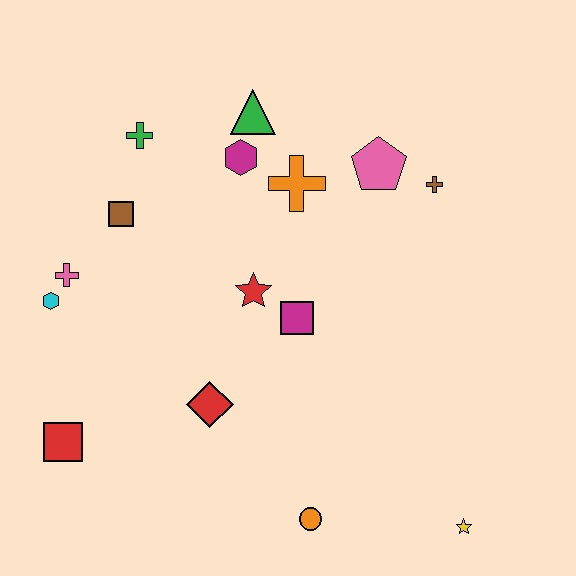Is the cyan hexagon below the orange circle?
No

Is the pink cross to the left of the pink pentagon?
Yes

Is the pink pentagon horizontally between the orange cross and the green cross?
No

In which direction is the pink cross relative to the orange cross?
The pink cross is to the left of the orange cross.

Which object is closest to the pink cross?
The cyan hexagon is closest to the pink cross.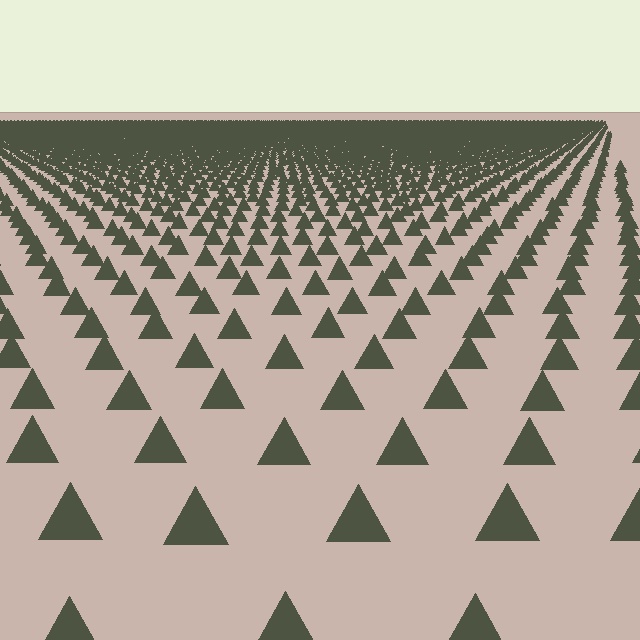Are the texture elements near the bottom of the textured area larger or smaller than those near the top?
Larger. Near the bottom, elements are closer to the viewer and appear at a bigger on-screen size.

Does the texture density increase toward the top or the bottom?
Density increases toward the top.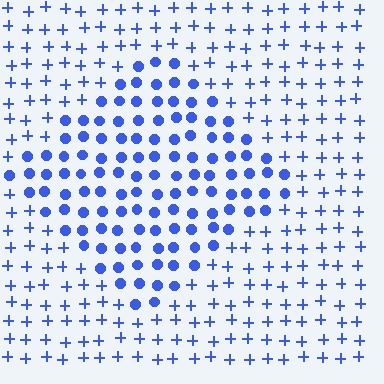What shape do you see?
I see a diamond.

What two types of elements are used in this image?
The image uses circles inside the diamond region and plus signs outside it.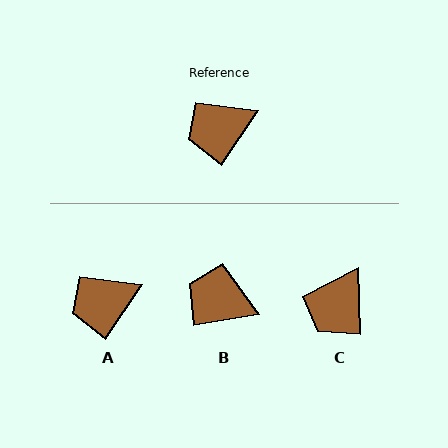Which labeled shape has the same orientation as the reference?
A.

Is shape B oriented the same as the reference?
No, it is off by about 47 degrees.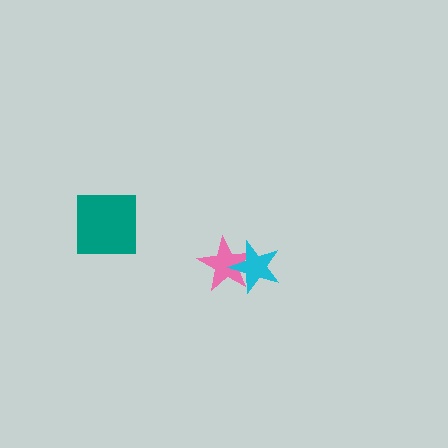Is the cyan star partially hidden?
No, no other shape covers it.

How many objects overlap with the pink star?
1 object overlaps with the pink star.